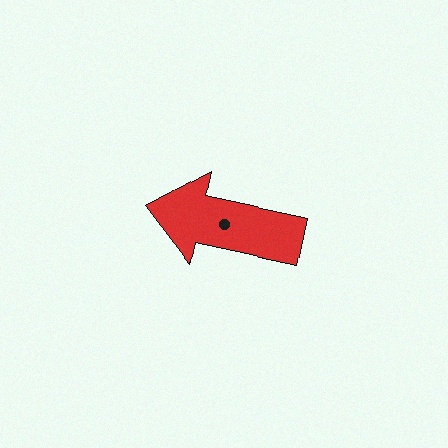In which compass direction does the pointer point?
West.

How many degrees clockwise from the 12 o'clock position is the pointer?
Approximately 282 degrees.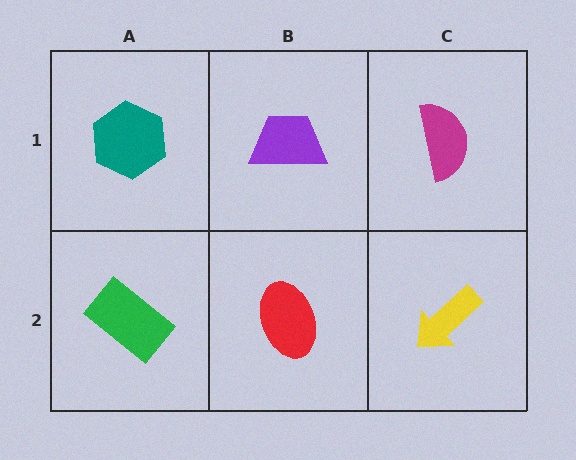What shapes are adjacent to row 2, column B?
A purple trapezoid (row 1, column B), a green rectangle (row 2, column A), a yellow arrow (row 2, column C).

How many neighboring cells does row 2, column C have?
2.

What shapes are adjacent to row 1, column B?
A red ellipse (row 2, column B), a teal hexagon (row 1, column A), a magenta semicircle (row 1, column C).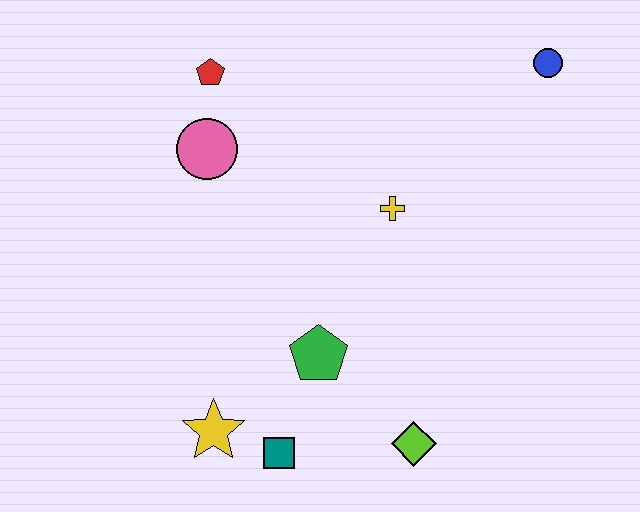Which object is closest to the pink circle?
The red pentagon is closest to the pink circle.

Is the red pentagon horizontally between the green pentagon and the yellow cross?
No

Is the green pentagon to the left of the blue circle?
Yes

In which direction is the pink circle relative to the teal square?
The pink circle is above the teal square.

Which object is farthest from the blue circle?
The yellow star is farthest from the blue circle.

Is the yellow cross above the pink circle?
No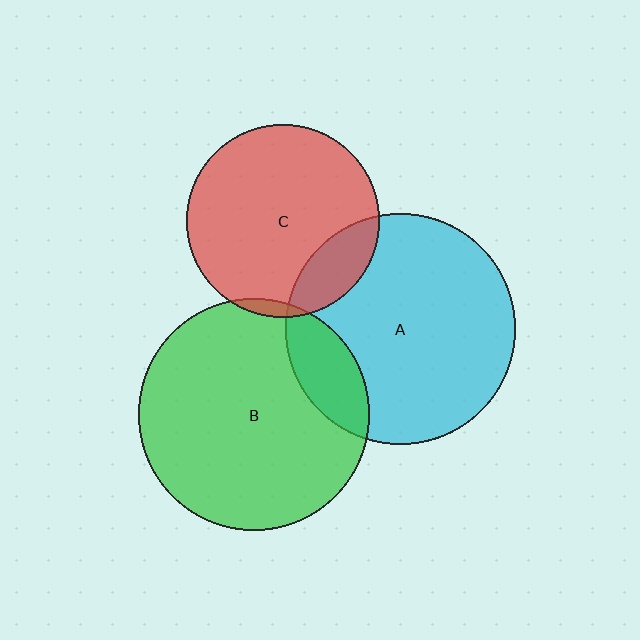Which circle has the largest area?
Circle B (green).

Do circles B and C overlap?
Yes.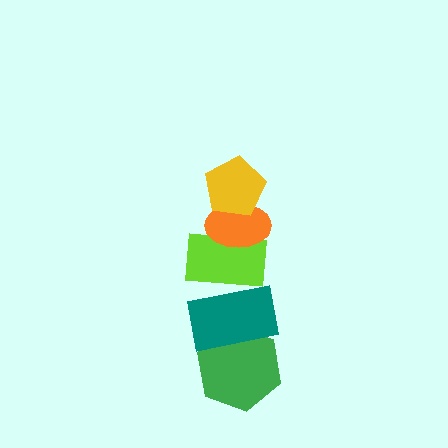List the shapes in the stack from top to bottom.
From top to bottom: the yellow pentagon, the orange ellipse, the lime rectangle, the teal rectangle, the green hexagon.